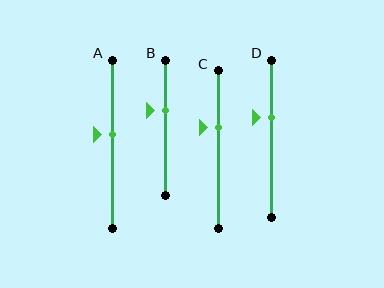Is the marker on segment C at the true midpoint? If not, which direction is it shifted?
No, the marker on segment C is shifted upward by about 14% of the segment length.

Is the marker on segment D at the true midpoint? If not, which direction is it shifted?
No, the marker on segment D is shifted upward by about 13% of the segment length.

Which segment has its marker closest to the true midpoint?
Segment A has its marker closest to the true midpoint.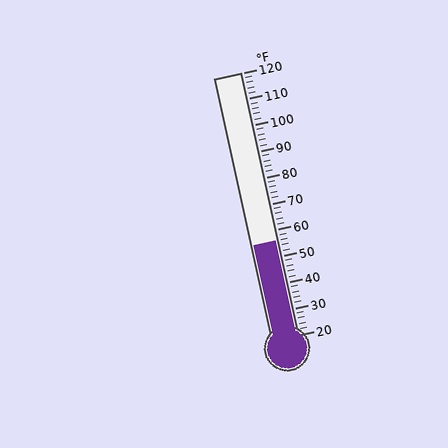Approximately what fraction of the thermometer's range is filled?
The thermometer is filled to approximately 35% of its range.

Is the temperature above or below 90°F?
The temperature is below 90°F.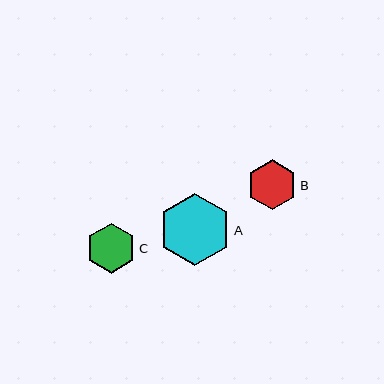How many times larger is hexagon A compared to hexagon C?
Hexagon A is approximately 1.4 times the size of hexagon C.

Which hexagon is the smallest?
Hexagon B is the smallest with a size of approximately 50 pixels.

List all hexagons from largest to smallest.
From largest to smallest: A, C, B.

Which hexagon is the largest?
Hexagon A is the largest with a size of approximately 72 pixels.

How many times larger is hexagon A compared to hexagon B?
Hexagon A is approximately 1.4 times the size of hexagon B.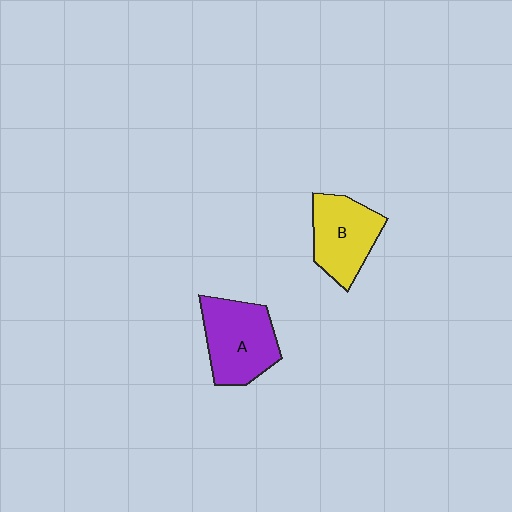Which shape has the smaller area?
Shape B (yellow).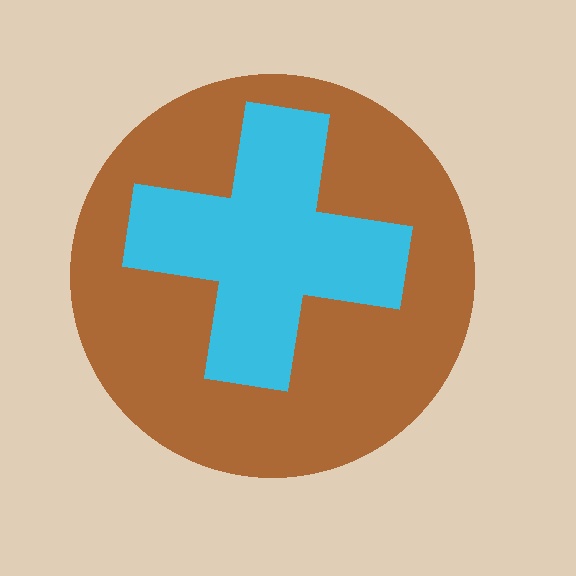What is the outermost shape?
The brown circle.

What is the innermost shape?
The cyan cross.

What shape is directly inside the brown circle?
The cyan cross.